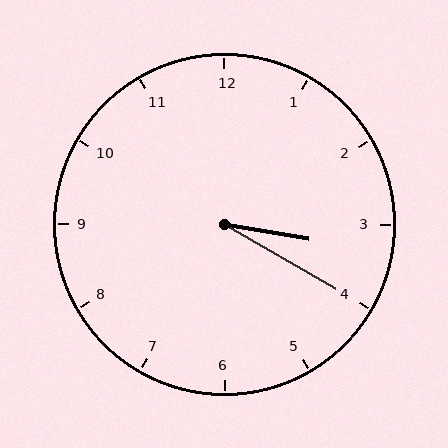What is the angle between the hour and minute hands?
Approximately 20 degrees.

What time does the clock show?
3:20.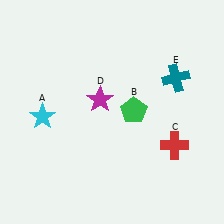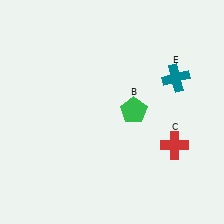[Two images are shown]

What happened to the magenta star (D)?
The magenta star (D) was removed in Image 2. It was in the top-left area of Image 1.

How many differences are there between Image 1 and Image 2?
There are 2 differences between the two images.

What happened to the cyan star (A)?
The cyan star (A) was removed in Image 2. It was in the bottom-left area of Image 1.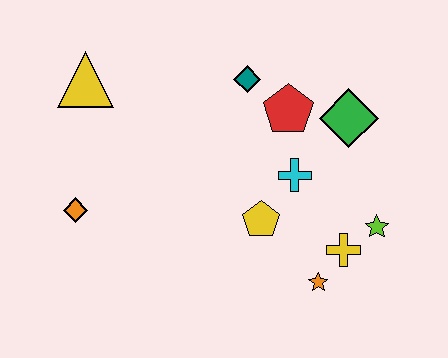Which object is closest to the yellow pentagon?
The cyan cross is closest to the yellow pentagon.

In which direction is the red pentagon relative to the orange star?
The red pentagon is above the orange star.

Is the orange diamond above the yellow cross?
Yes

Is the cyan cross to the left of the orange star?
Yes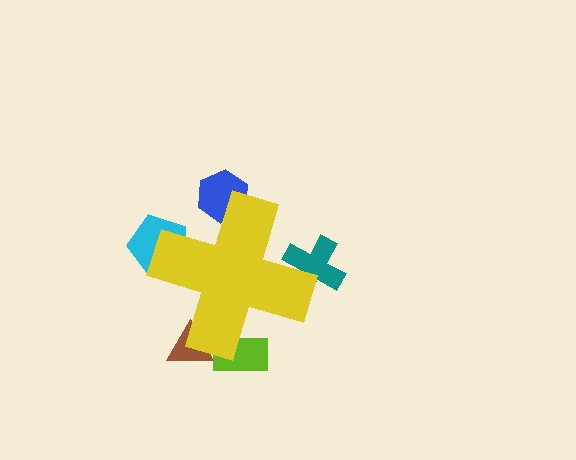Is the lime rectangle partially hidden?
Yes, the lime rectangle is partially hidden behind the yellow cross.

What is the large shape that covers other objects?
A yellow cross.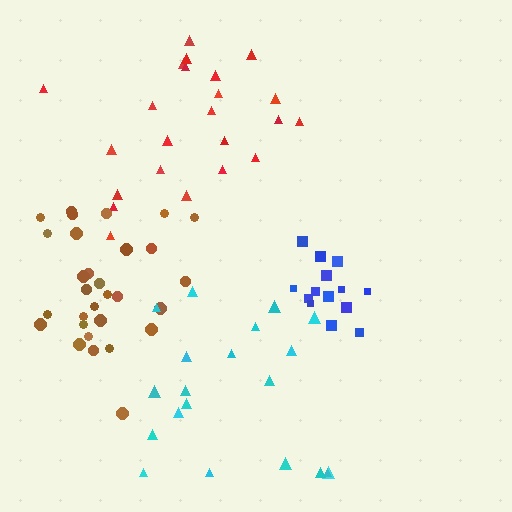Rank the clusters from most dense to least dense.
blue, brown, red, cyan.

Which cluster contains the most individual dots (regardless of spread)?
Brown (30).